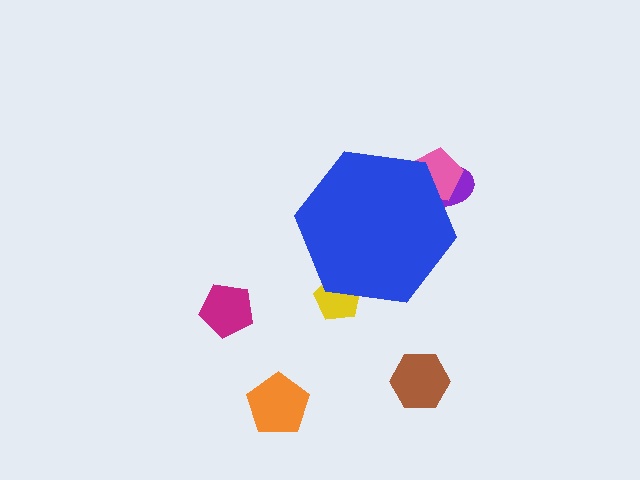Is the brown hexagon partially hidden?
No, the brown hexagon is fully visible.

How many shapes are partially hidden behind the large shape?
3 shapes are partially hidden.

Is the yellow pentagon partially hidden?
Yes, the yellow pentagon is partially hidden behind the blue hexagon.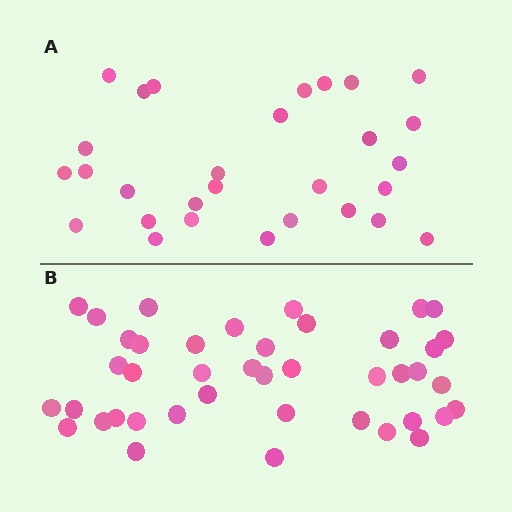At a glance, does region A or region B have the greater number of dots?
Region B (the bottom region) has more dots.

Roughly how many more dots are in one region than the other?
Region B has approximately 15 more dots than region A.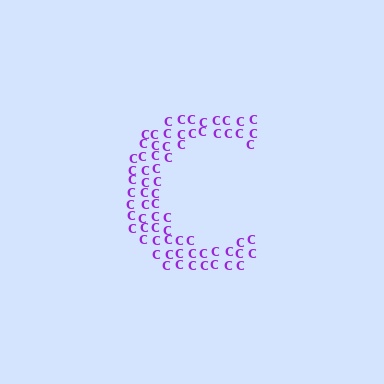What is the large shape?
The large shape is the letter C.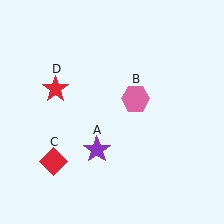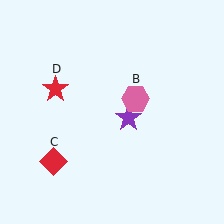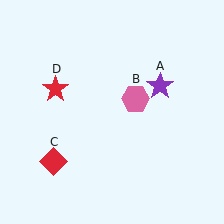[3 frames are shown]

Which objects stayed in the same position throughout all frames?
Pink hexagon (object B) and red diamond (object C) and red star (object D) remained stationary.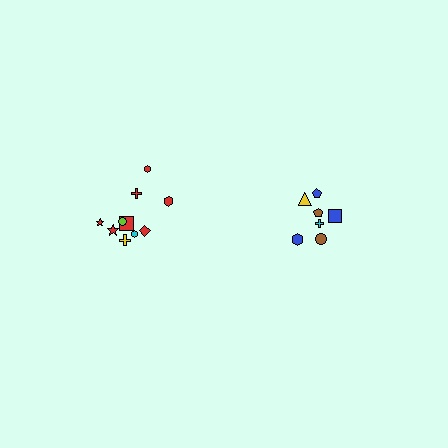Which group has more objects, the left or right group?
The left group.